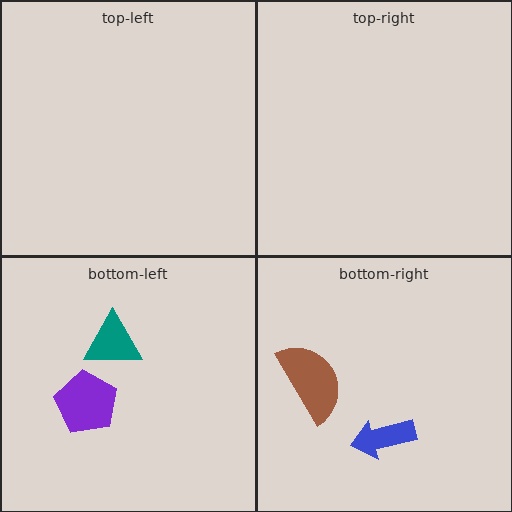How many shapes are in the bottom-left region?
2.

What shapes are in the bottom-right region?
The brown semicircle, the blue arrow.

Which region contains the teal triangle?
The bottom-left region.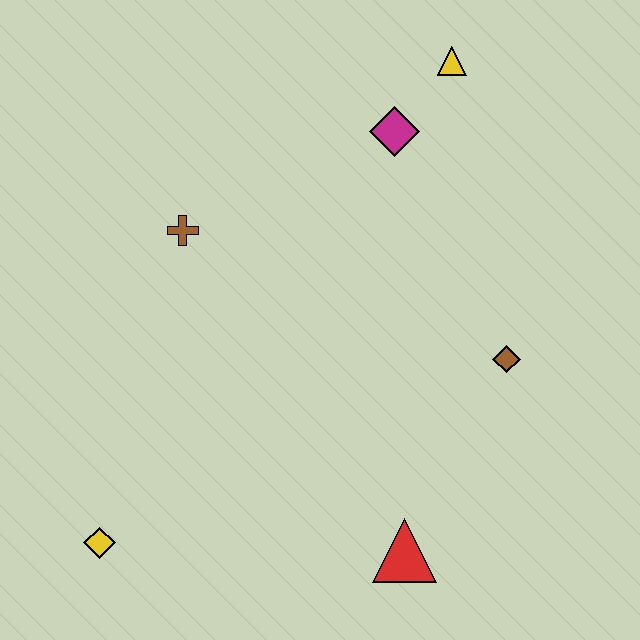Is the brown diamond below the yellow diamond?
No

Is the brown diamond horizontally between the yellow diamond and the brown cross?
No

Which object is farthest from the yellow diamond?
The yellow triangle is farthest from the yellow diamond.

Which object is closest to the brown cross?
The magenta diamond is closest to the brown cross.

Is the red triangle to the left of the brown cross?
No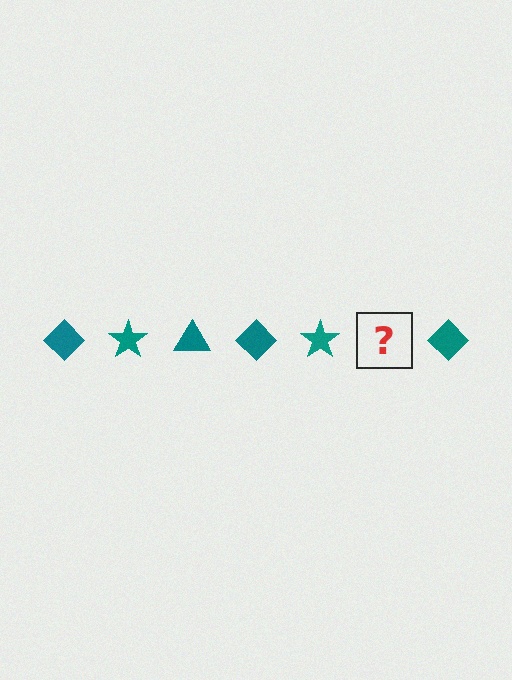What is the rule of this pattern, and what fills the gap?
The rule is that the pattern cycles through diamond, star, triangle shapes in teal. The gap should be filled with a teal triangle.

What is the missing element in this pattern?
The missing element is a teal triangle.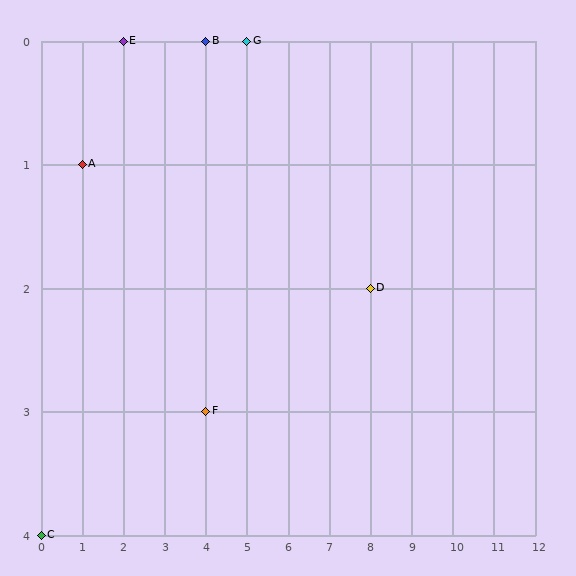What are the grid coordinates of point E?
Point E is at grid coordinates (2, 0).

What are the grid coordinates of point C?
Point C is at grid coordinates (0, 4).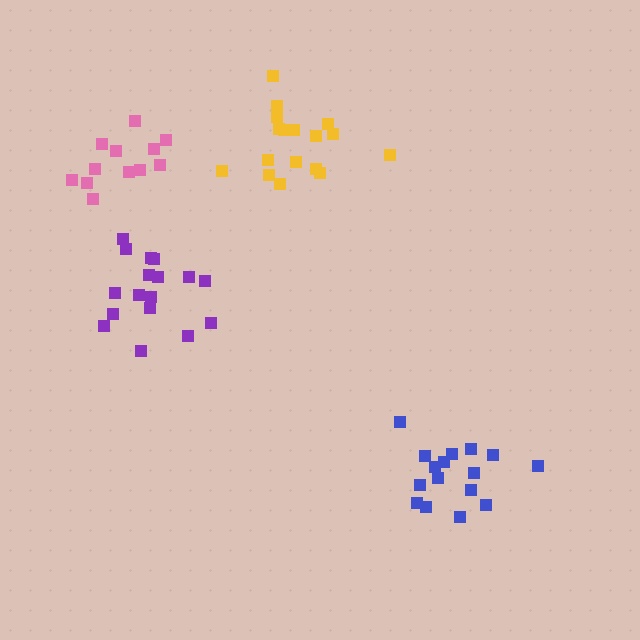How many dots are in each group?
Group 1: 16 dots, Group 2: 17 dots, Group 3: 17 dots, Group 4: 12 dots (62 total).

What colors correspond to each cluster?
The clusters are colored: blue, purple, yellow, pink.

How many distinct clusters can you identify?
There are 4 distinct clusters.